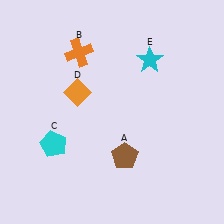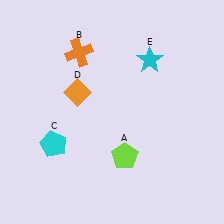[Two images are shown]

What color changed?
The pentagon (A) changed from brown in Image 1 to lime in Image 2.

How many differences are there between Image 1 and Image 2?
There is 1 difference between the two images.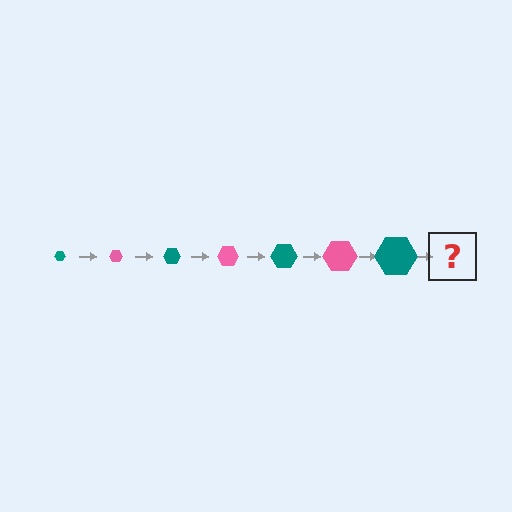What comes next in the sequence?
The next element should be a pink hexagon, larger than the previous one.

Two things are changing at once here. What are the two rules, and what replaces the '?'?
The two rules are that the hexagon grows larger each step and the color cycles through teal and pink. The '?' should be a pink hexagon, larger than the previous one.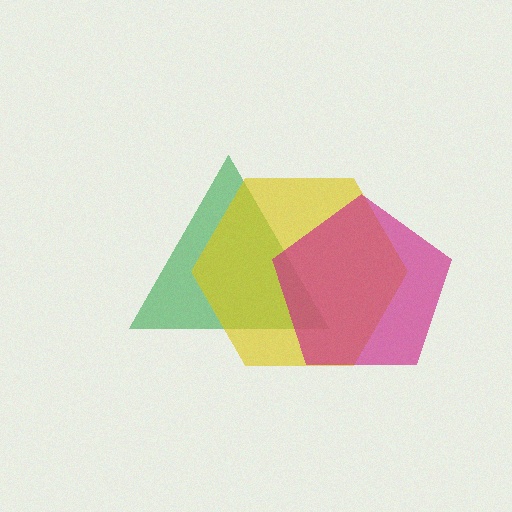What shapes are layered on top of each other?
The layered shapes are: a green triangle, a yellow hexagon, a magenta pentagon.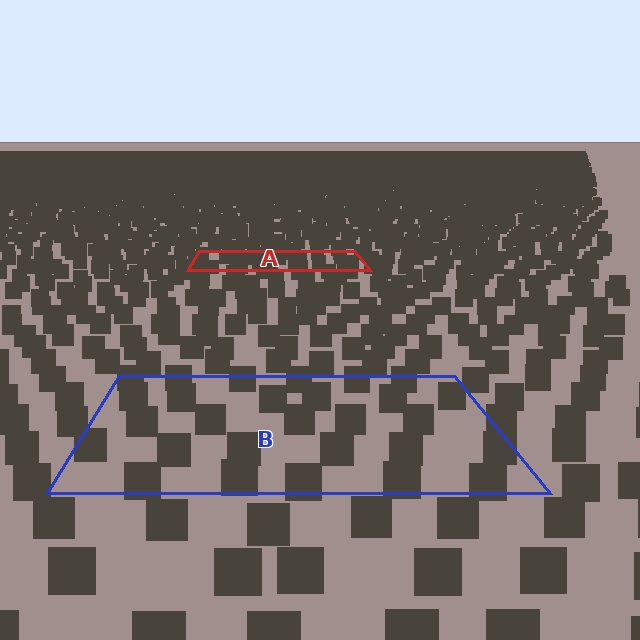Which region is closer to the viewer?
Region B is closer. The texture elements there are larger and more spread out.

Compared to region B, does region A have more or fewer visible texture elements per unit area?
Region A has more texture elements per unit area — they are packed more densely because it is farther away.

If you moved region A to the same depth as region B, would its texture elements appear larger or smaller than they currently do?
They would appear larger. At a closer depth, the same texture elements are projected at a bigger on-screen size.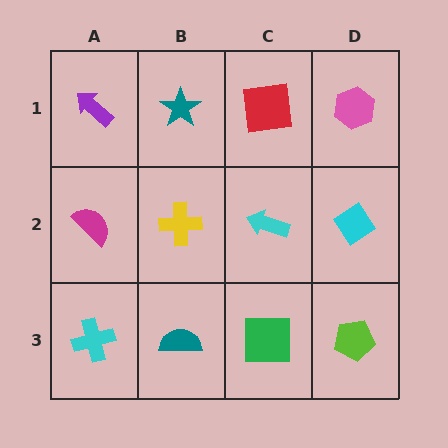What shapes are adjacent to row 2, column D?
A pink hexagon (row 1, column D), a lime pentagon (row 3, column D), a cyan arrow (row 2, column C).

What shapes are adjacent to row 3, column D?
A cyan diamond (row 2, column D), a green square (row 3, column C).